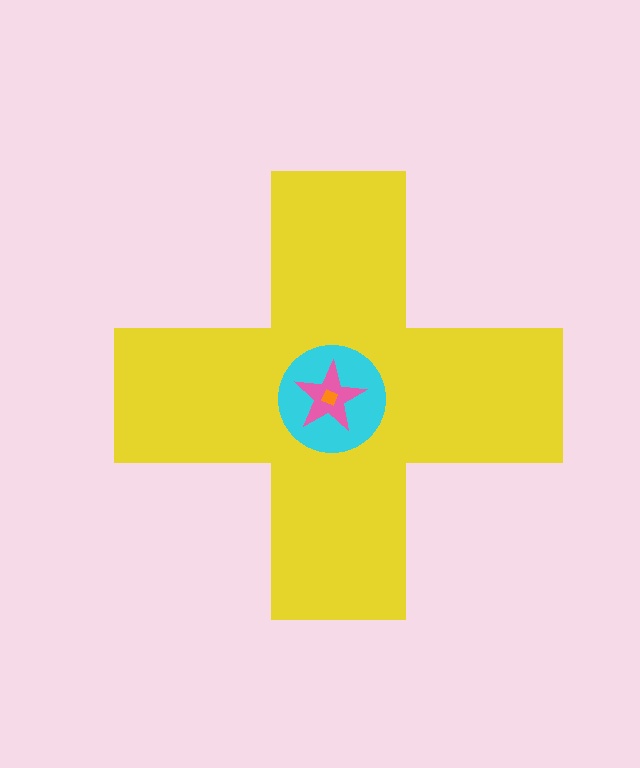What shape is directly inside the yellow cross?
The cyan circle.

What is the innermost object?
The orange square.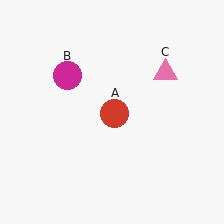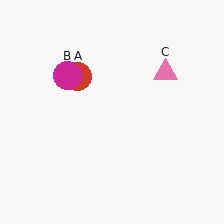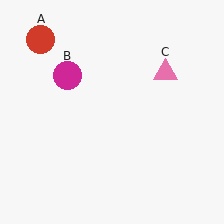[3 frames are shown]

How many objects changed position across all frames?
1 object changed position: red circle (object A).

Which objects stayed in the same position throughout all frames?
Magenta circle (object B) and pink triangle (object C) remained stationary.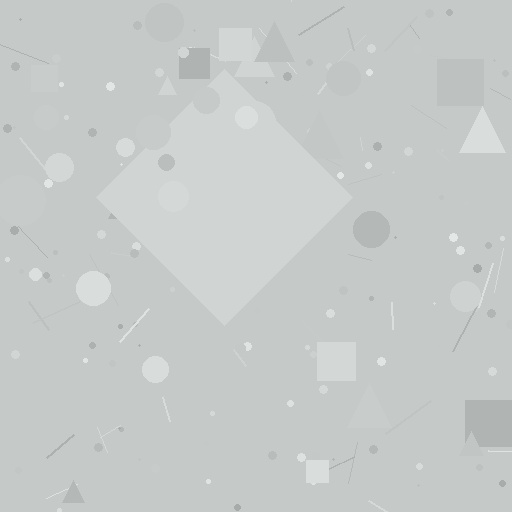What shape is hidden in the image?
A diamond is hidden in the image.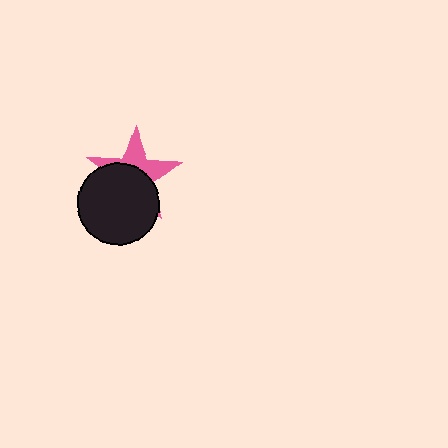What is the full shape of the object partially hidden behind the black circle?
The partially hidden object is a pink star.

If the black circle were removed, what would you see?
You would see the complete pink star.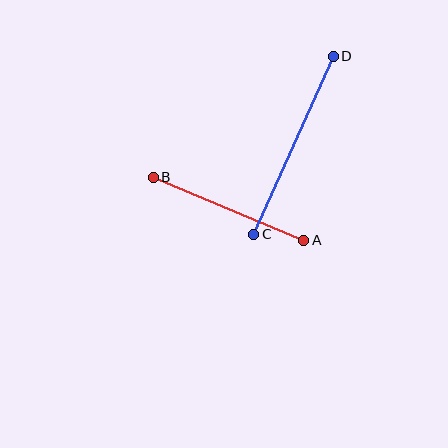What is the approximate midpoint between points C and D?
The midpoint is at approximately (294, 145) pixels.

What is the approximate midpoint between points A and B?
The midpoint is at approximately (228, 209) pixels.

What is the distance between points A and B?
The distance is approximately 163 pixels.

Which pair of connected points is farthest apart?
Points C and D are farthest apart.